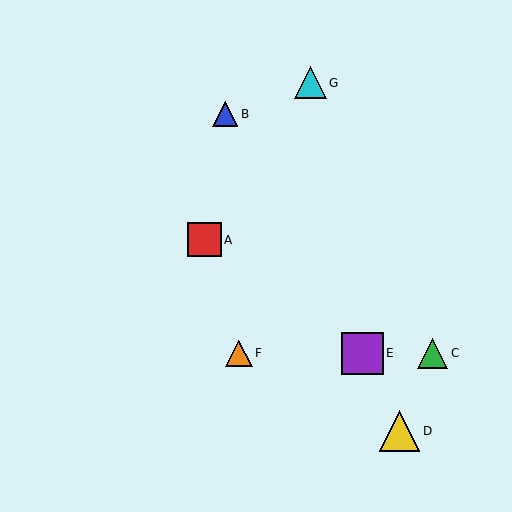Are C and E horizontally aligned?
Yes, both are at y≈354.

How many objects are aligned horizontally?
3 objects (C, E, F) are aligned horizontally.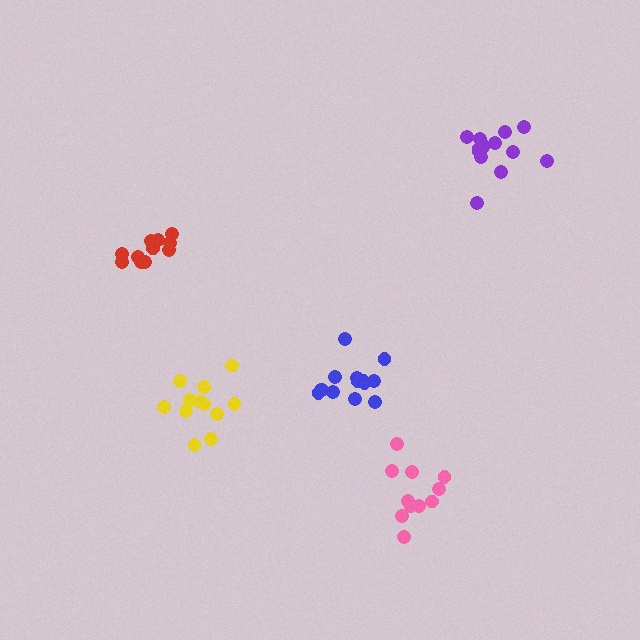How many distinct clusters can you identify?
There are 5 distinct clusters.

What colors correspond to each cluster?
The clusters are colored: red, purple, yellow, pink, blue.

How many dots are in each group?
Group 1: 11 dots, Group 2: 15 dots, Group 3: 12 dots, Group 4: 11 dots, Group 5: 14 dots (63 total).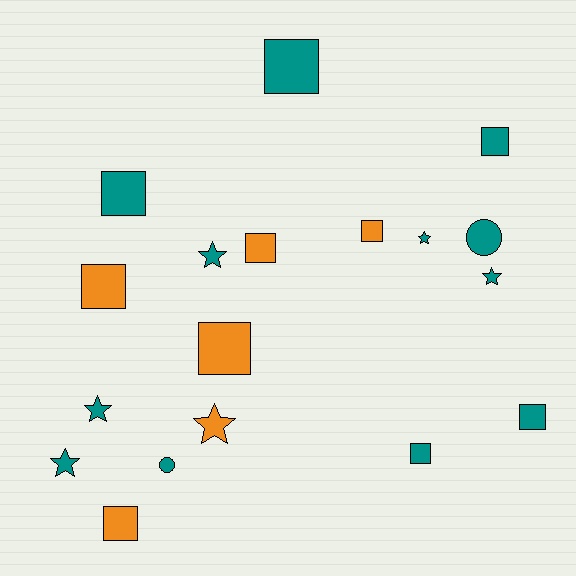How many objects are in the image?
There are 18 objects.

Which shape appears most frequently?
Square, with 10 objects.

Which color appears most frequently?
Teal, with 12 objects.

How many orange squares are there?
There are 5 orange squares.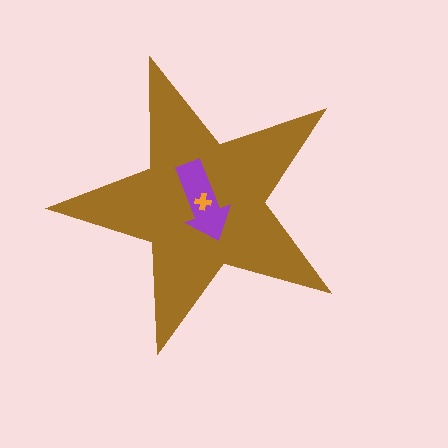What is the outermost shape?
The brown star.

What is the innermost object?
The orange cross.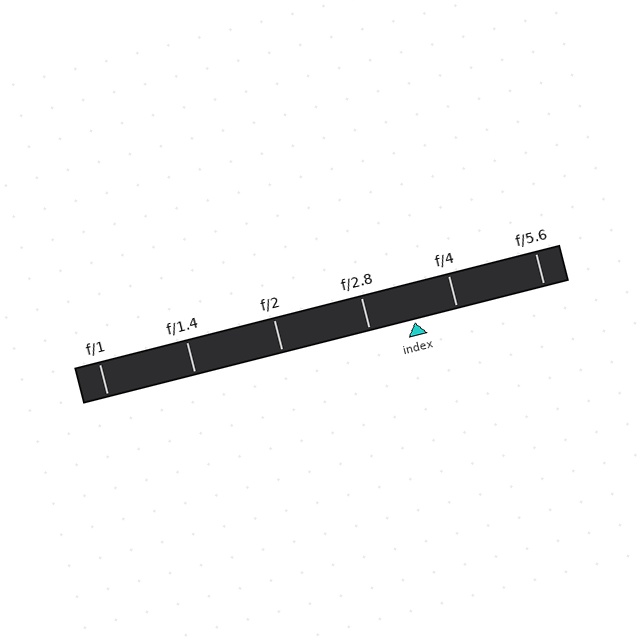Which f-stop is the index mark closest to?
The index mark is closest to f/4.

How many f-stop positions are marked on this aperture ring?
There are 6 f-stop positions marked.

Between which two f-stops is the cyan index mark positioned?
The index mark is between f/2.8 and f/4.